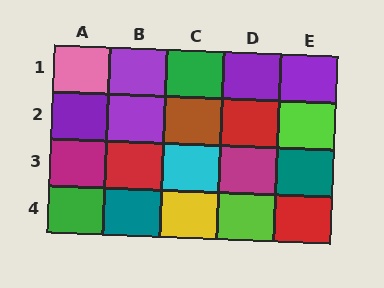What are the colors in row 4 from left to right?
Green, teal, yellow, lime, red.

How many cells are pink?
1 cell is pink.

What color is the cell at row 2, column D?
Red.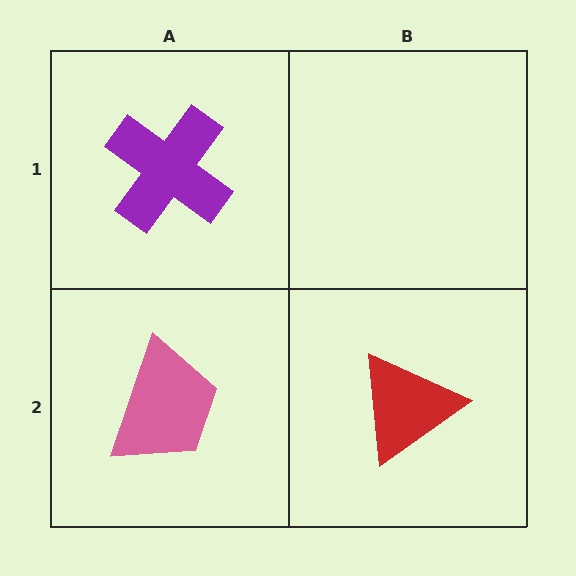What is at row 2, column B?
A red triangle.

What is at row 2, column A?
A pink trapezoid.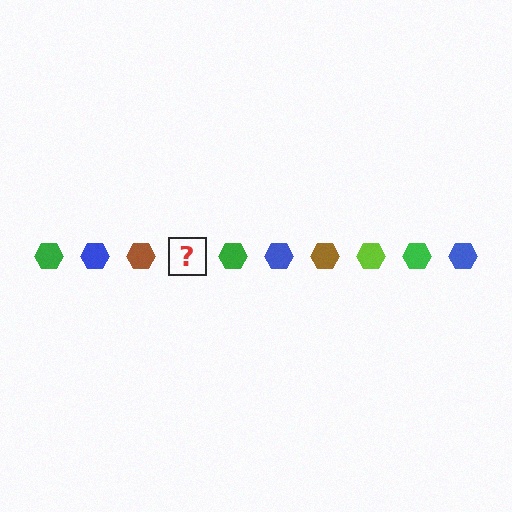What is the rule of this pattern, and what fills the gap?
The rule is that the pattern cycles through green, blue, brown, lime hexagons. The gap should be filled with a lime hexagon.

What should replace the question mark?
The question mark should be replaced with a lime hexagon.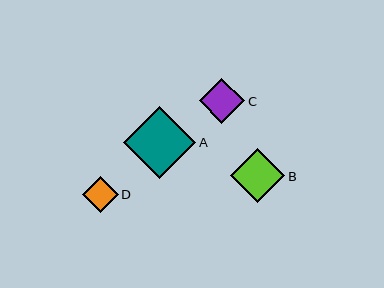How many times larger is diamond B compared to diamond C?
Diamond B is approximately 1.2 times the size of diamond C.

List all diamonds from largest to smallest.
From largest to smallest: A, B, C, D.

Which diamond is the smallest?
Diamond D is the smallest with a size of approximately 36 pixels.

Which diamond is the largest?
Diamond A is the largest with a size of approximately 73 pixels.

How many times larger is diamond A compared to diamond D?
Diamond A is approximately 2.0 times the size of diamond D.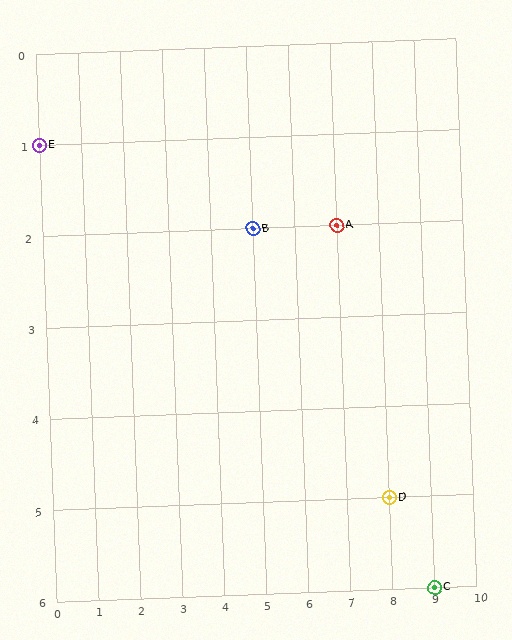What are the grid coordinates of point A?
Point A is at grid coordinates (7, 2).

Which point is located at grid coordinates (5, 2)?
Point B is at (5, 2).